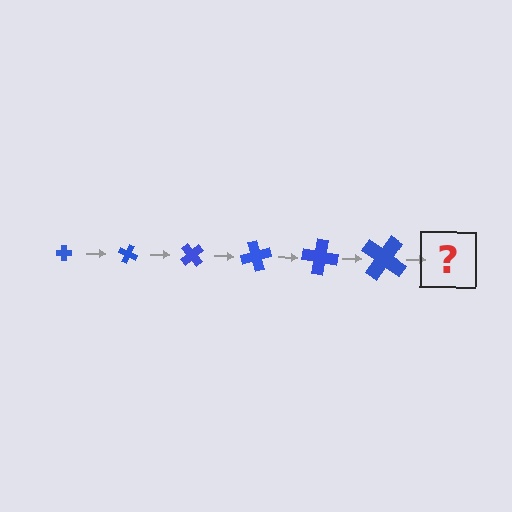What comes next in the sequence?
The next element should be a cross, larger than the previous one and rotated 150 degrees from the start.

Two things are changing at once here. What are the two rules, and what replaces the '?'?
The two rules are that the cross grows larger each step and it rotates 25 degrees each step. The '?' should be a cross, larger than the previous one and rotated 150 degrees from the start.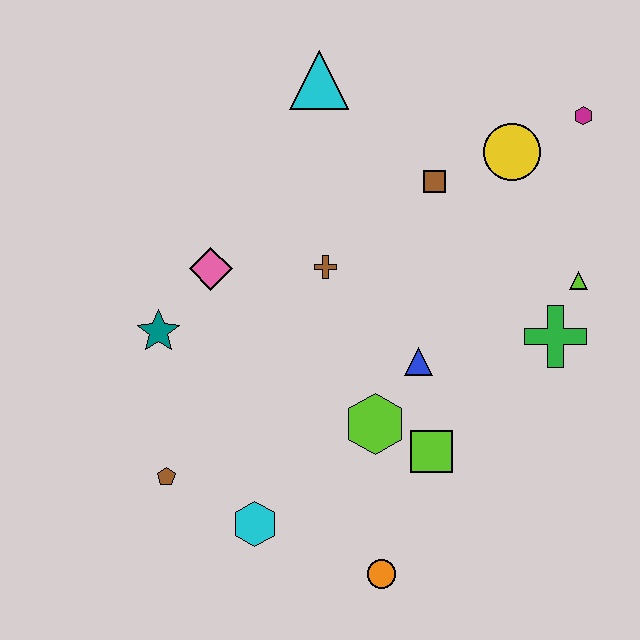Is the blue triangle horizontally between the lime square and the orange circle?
Yes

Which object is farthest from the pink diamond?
The magenta hexagon is farthest from the pink diamond.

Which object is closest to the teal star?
The pink diamond is closest to the teal star.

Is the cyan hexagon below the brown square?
Yes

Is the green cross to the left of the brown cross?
No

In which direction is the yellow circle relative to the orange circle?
The yellow circle is above the orange circle.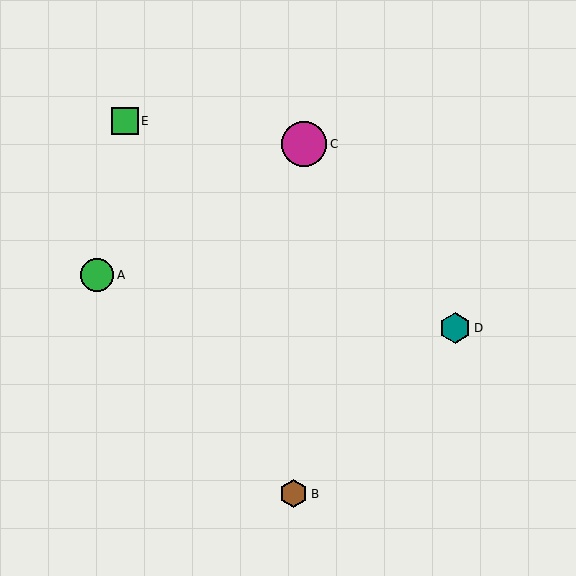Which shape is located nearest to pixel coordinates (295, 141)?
The magenta circle (labeled C) at (304, 144) is nearest to that location.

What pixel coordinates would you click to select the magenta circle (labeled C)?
Click at (304, 144) to select the magenta circle C.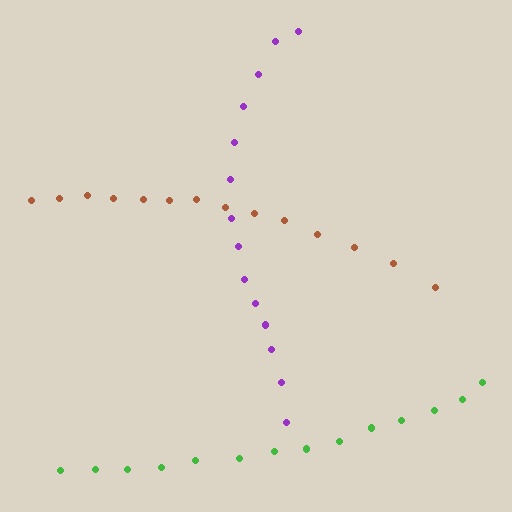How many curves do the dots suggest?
There are 3 distinct paths.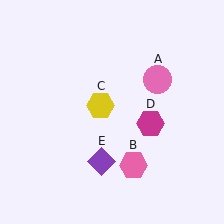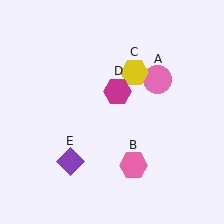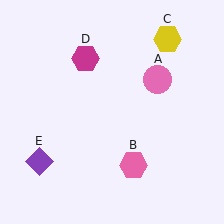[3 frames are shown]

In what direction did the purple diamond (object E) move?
The purple diamond (object E) moved left.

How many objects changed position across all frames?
3 objects changed position: yellow hexagon (object C), magenta hexagon (object D), purple diamond (object E).